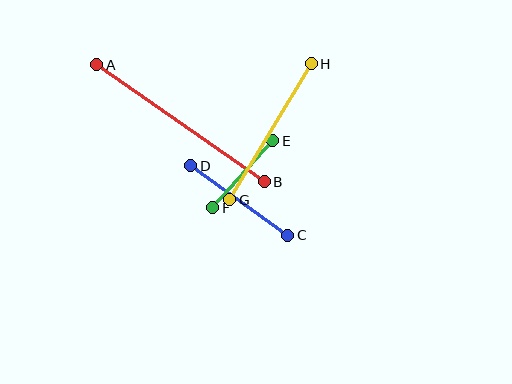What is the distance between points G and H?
The distance is approximately 159 pixels.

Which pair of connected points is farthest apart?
Points A and B are farthest apart.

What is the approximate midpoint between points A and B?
The midpoint is at approximately (180, 123) pixels.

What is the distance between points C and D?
The distance is approximately 119 pixels.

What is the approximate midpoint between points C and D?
The midpoint is at approximately (239, 201) pixels.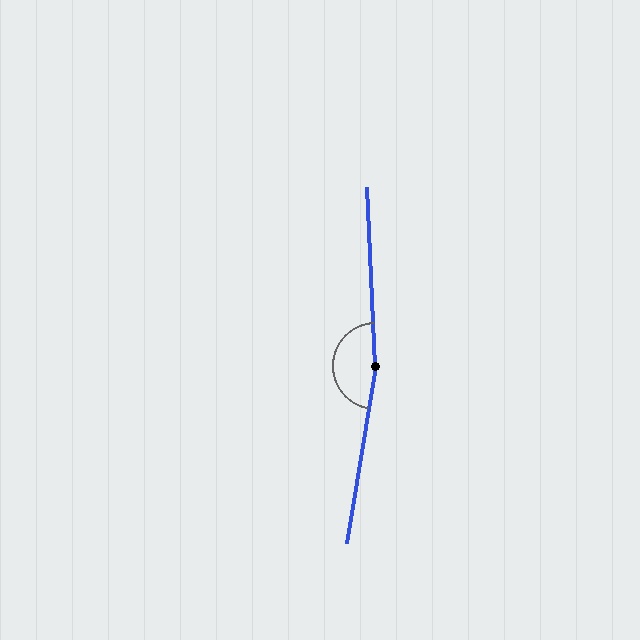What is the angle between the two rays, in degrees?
Approximately 168 degrees.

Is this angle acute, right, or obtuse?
It is obtuse.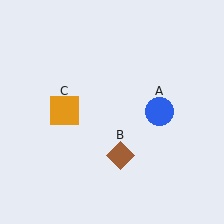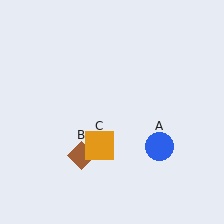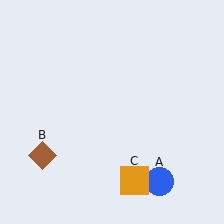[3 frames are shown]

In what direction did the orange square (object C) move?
The orange square (object C) moved down and to the right.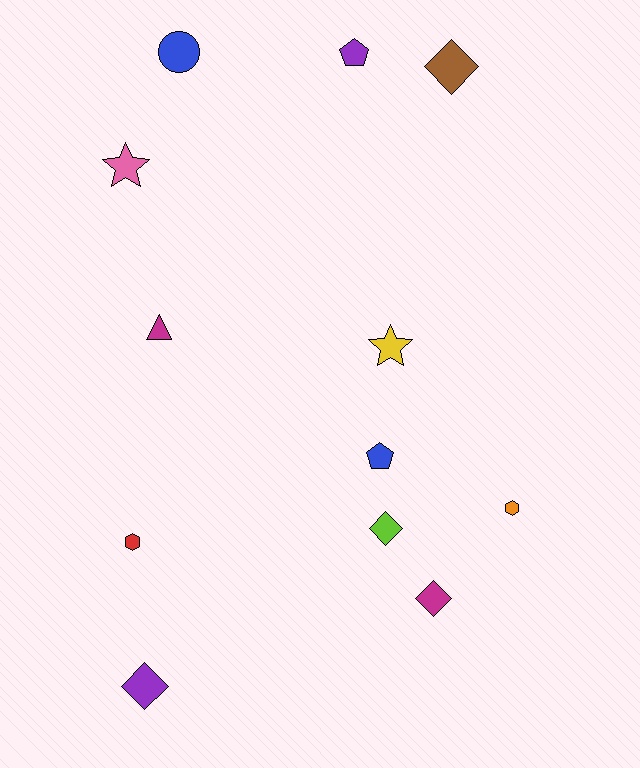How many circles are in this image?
There is 1 circle.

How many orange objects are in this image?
There is 1 orange object.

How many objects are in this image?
There are 12 objects.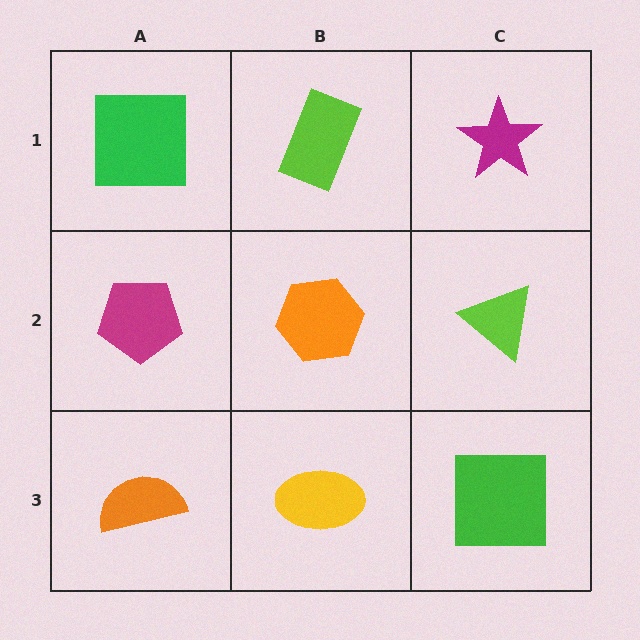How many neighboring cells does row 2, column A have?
3.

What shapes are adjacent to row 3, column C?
A lime triangle (row 2, column C), a yellow ellipse (row 3, column B).